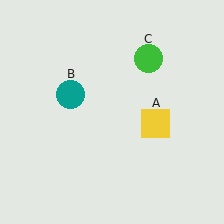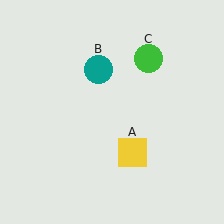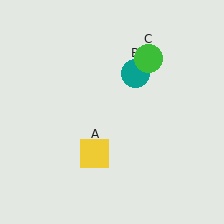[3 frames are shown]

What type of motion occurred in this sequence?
The yellow square (object A), teal circle (object B) rotated clockwise around the center of the scene.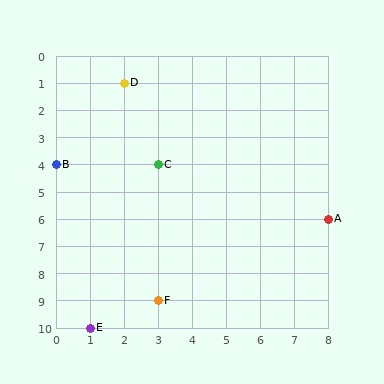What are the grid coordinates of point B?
Point B is at grid coordinates (0, 4).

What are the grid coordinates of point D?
Point D is at grid coordinates (2, 1).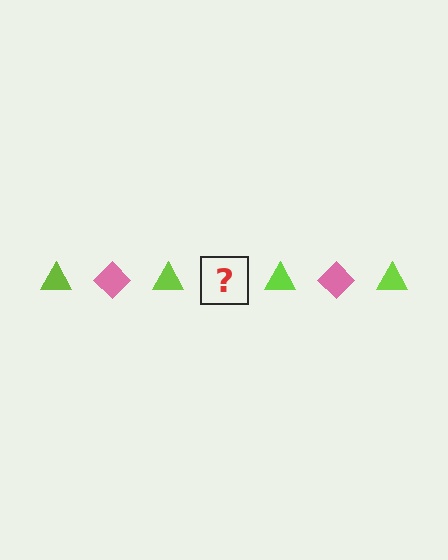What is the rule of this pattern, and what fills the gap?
The rule is that the pattern alternates between lime triangle and pink diamond. The gap should be filled with a pink diamond.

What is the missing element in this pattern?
The missing element is a pink diamond.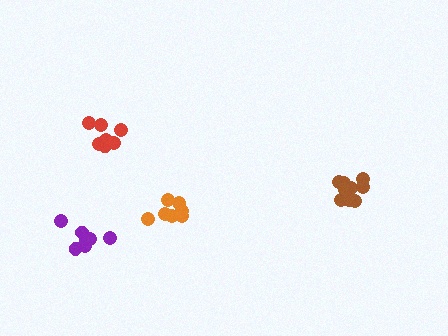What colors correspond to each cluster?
The clusters are colored: purple, orange, brown, red.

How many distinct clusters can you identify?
There are 4 distinct clusters.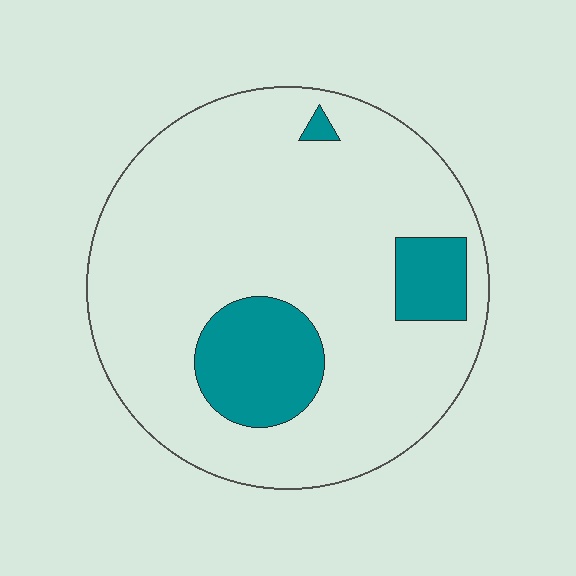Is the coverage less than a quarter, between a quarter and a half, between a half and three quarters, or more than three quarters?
Less than a quarter.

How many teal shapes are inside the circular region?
3.